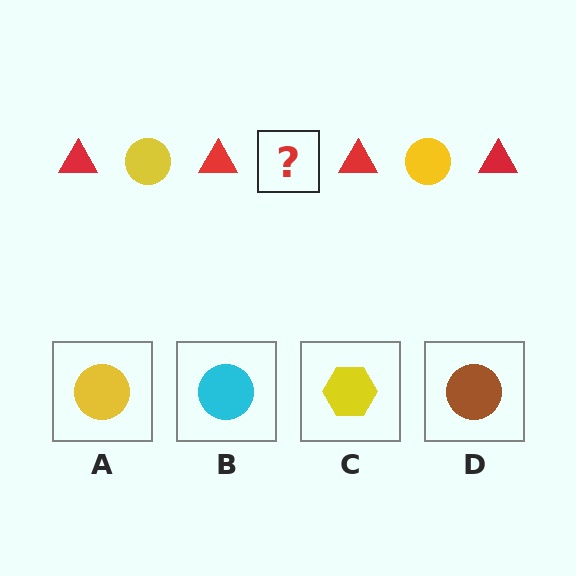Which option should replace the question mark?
Option A.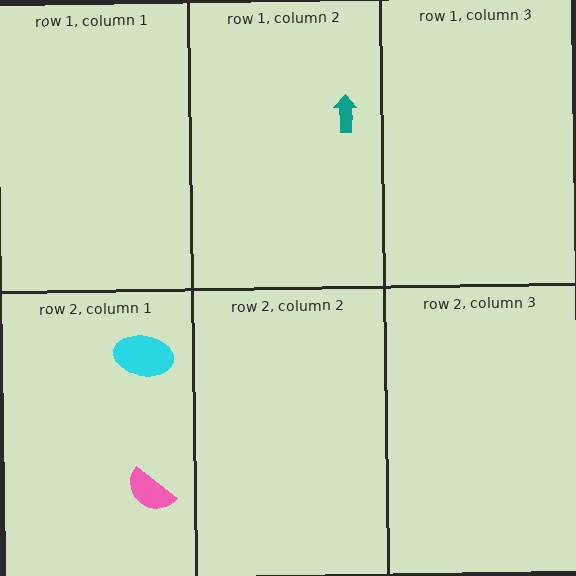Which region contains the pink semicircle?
The row 2, column 1 region.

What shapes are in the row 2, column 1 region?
The cyan ellipse, the pink semicircle.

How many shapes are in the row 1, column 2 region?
1.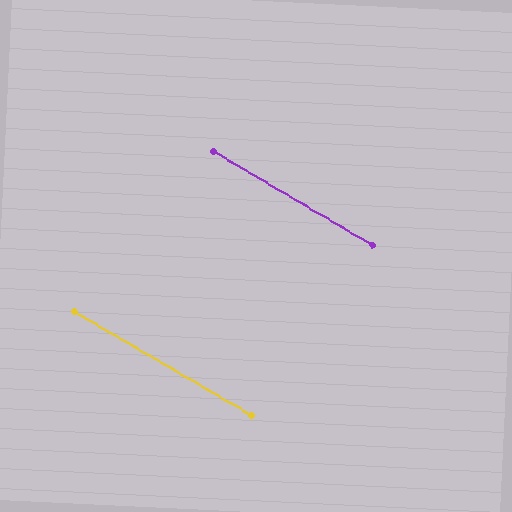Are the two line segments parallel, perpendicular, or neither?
Parallel — their directions differ by only 0.1°.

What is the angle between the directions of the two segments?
Approximately 0 degrees.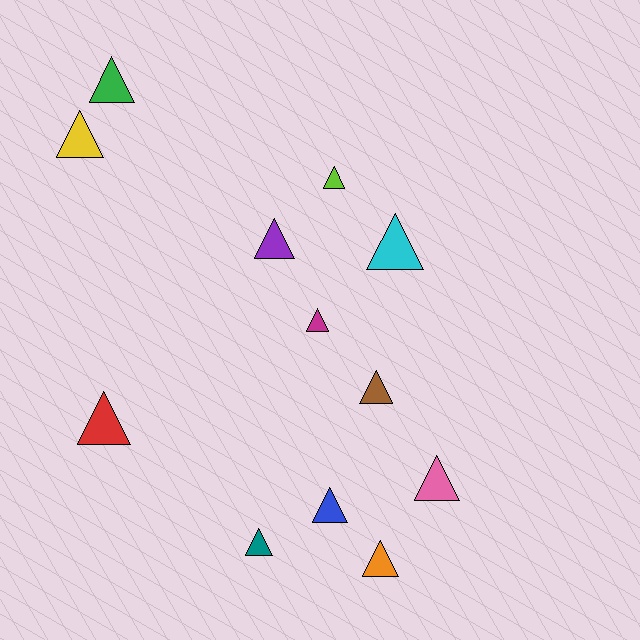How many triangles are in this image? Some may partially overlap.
There are 12 triangles.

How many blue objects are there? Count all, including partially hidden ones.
There is 1 blue object.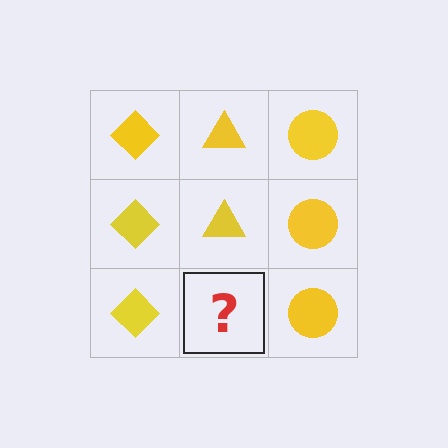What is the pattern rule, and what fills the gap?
The rule is that each column has a consistent shape. The gap should be filled with a yellow triangle.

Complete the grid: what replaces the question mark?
The question mark should be replaced with a yellow triangle.